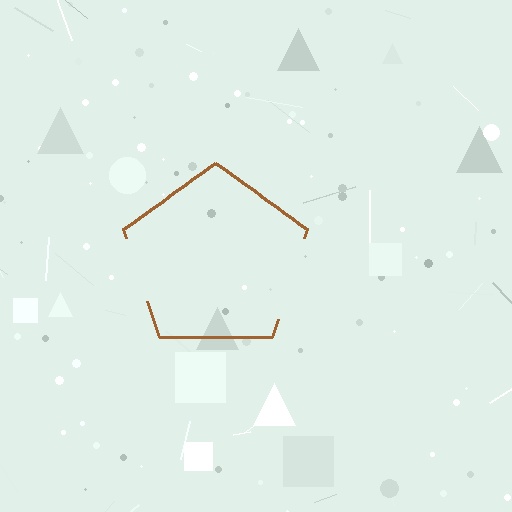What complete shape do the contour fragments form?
The contour fragments form a pentagon.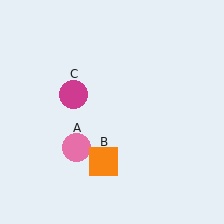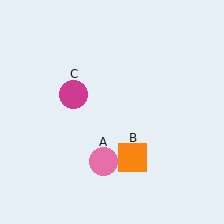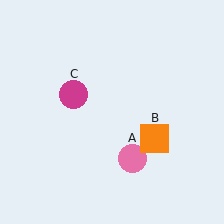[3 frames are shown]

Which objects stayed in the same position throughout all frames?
Magenta circle (object C) remained stationary.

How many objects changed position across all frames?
2 objects changed position: pink circle (object A), orange square (object B).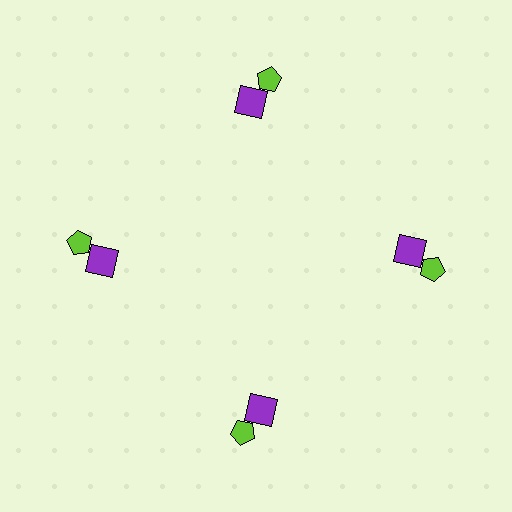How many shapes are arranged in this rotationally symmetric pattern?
There are 8 shapes, arranged in 4 groups of 2.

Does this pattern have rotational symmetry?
Yes, this pattern has 4-fold rotational symmetry. It looks the same after rotating 90 degrees around the center.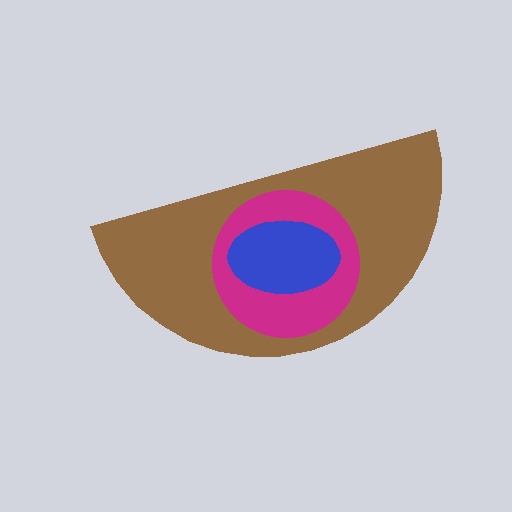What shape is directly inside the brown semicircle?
The magenta circle.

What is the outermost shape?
The brown semicircle.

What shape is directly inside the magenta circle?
The blue ellipse.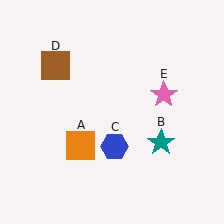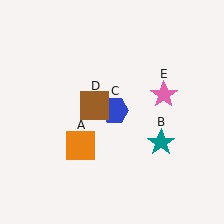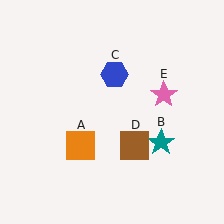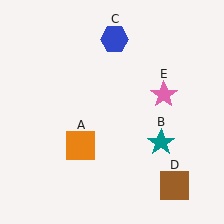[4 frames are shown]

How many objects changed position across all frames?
2 objects changed position: blue hexagon (object C), brown square (object D).